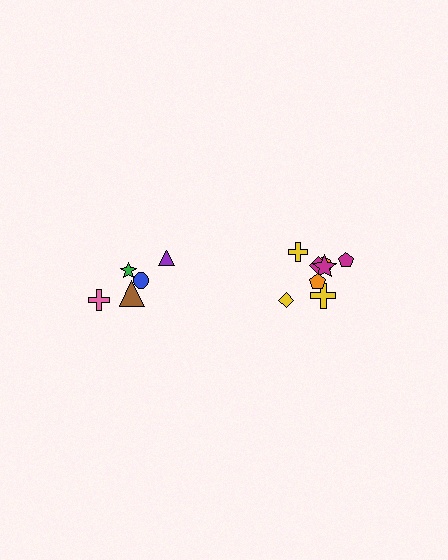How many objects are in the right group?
There are 8 objects.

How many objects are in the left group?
There are 5 objects.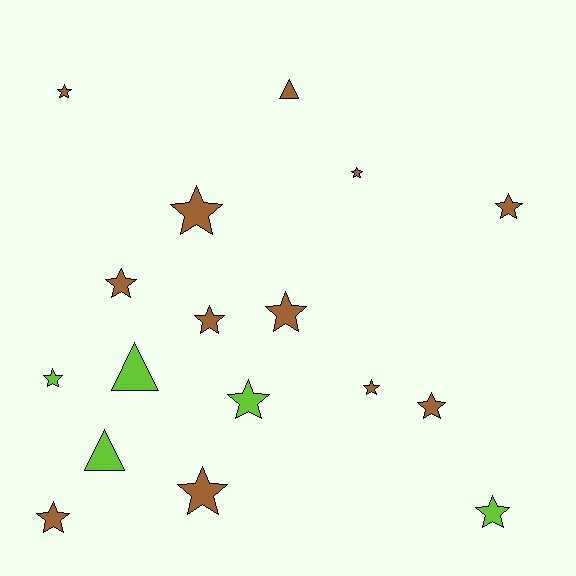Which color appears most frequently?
Brown, with 12 objects.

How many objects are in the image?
There are 17 objects.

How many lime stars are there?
There are 3 lime stars.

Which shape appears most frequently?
Star, with 14 objects.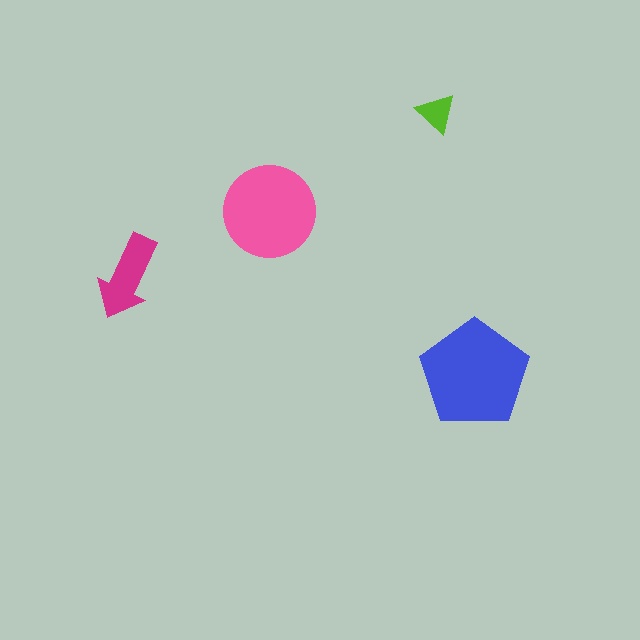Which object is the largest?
The blue pentagon.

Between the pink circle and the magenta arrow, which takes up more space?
The pink circle.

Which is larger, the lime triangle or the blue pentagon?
The blue pentagon.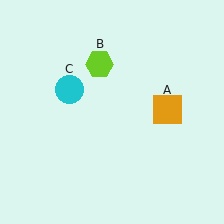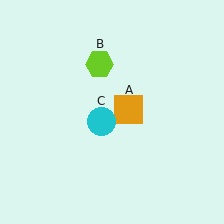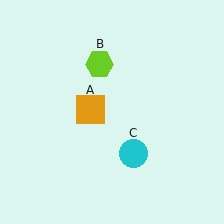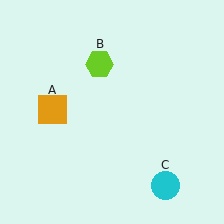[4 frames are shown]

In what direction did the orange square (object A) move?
The orange square (object A) moved left.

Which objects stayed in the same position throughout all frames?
Lime hexagon (object B) remained stationary.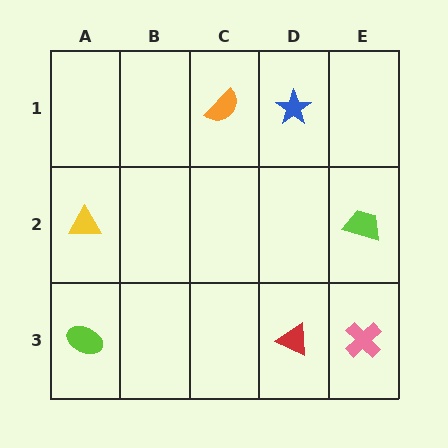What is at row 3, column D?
A red triangle.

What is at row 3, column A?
A lime ellipse.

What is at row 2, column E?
A lime trapezoid.